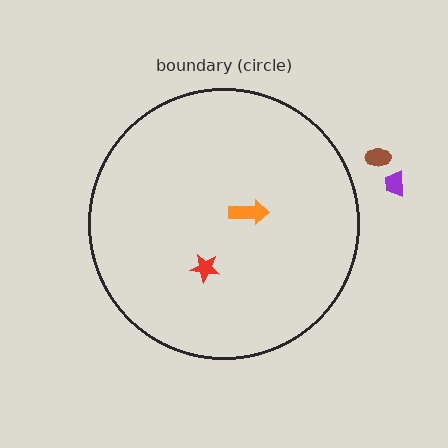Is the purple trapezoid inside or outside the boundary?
Outside.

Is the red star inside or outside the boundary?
Inside.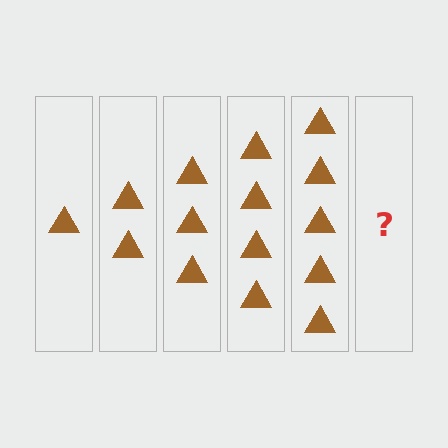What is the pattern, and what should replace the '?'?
The pattern is that each step adds one more triangle. The '?' should be 6 triangles.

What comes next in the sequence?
The next element should be 6 triangles.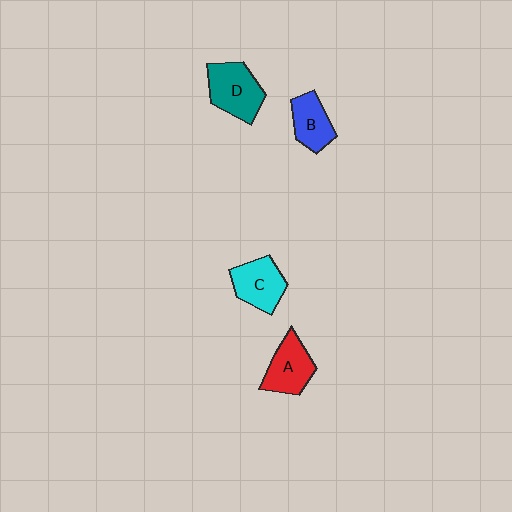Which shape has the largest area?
Shape D (teal).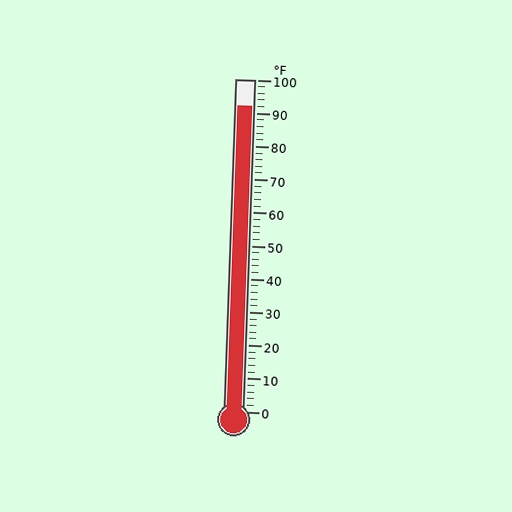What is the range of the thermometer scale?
The thermometer scale ranges from 0°F to 100°F.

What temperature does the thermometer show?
The thermometer shows approximately 92°F.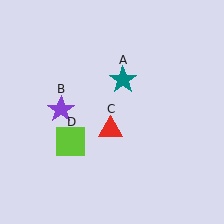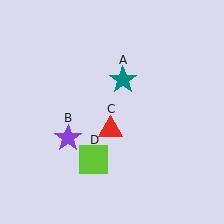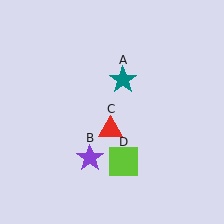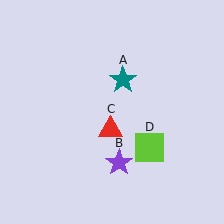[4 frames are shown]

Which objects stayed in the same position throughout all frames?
Teal star (object A) and red triangle (object C) remained stationary.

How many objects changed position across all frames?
2 objects changed position: purple star (object B), lime square (object D).